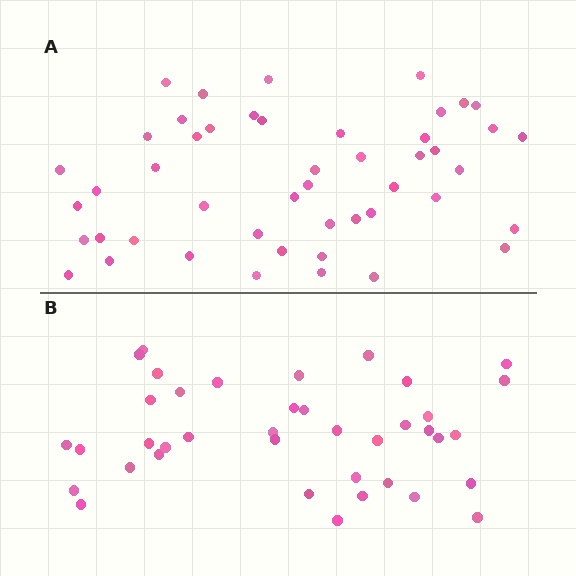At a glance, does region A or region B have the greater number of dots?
Region A (the top region) has more dots.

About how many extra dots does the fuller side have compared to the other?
Region A has roughly 8 or so more dots than region B.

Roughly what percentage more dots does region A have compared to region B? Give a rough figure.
About 25% more.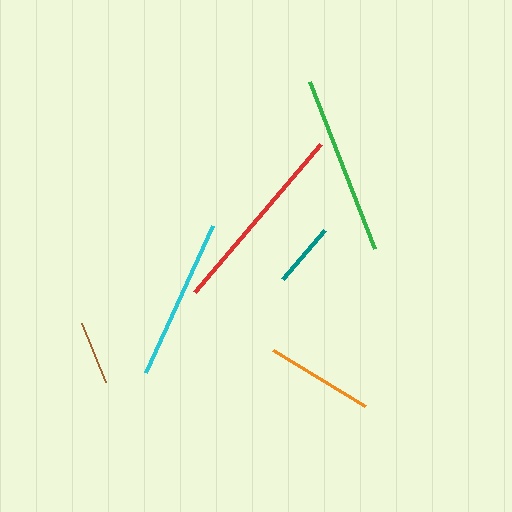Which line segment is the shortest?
The brown line is the shortest at approximately 64 pixels.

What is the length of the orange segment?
The orange segment is approximately 108 pixels long.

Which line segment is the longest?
The red line is the longest at approximately 195 pixels.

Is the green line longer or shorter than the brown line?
The green line is longer than the brown line.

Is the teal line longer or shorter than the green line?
The green line is longer than the teal line.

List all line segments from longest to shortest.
From longest to shortest: red, green, cyan, orange, teal, brown.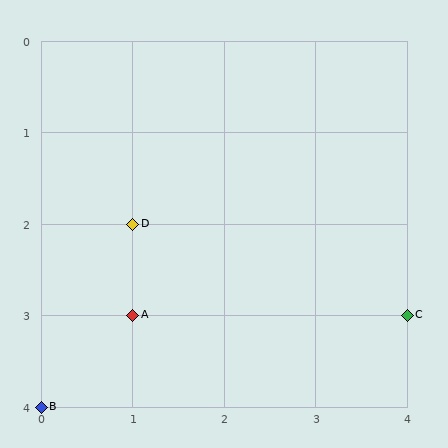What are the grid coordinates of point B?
Point B is at grid coordinates (0, 4).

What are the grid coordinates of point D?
Point D is at grid coordinates (1, 2).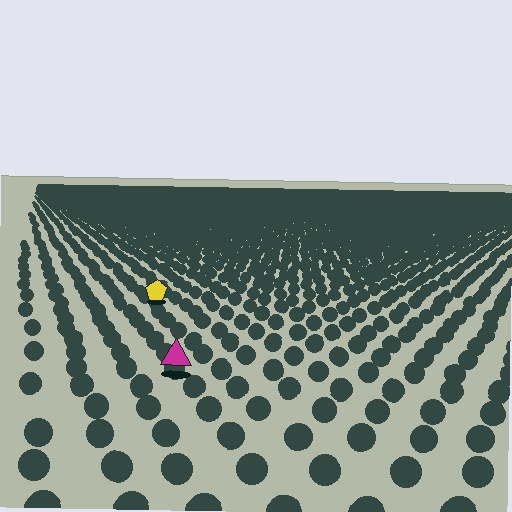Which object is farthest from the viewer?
The yellow pentagon is farthest from the viewer. It appears smaller and the ground texture around it is denser.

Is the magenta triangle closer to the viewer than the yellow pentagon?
Yes. The magenta triangle is closer — you can tell from the texture gradient: the ground texture is coarser near it.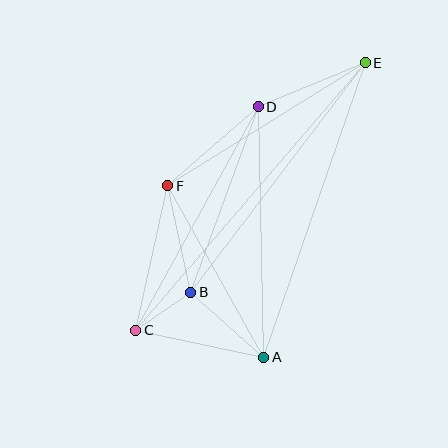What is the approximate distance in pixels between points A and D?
The distance between A and D is approximately 251 pixels.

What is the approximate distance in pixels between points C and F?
The distance between C and F is approximately 148 pixels.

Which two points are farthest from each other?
Points C and E are farthest from each other.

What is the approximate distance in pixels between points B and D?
The distance between B and D is approximately 197 pixels.